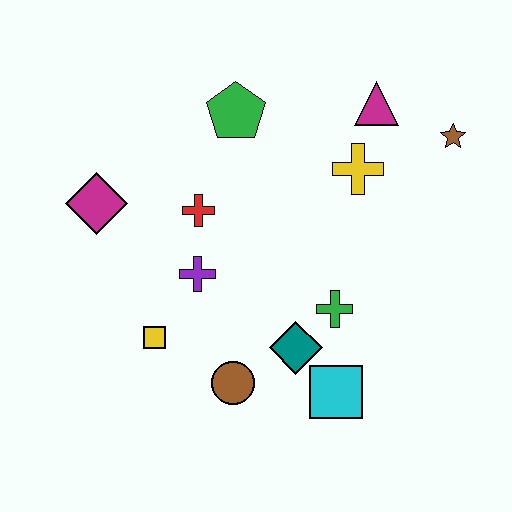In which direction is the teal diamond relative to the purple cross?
The teal diamond is to the right of the purple cross.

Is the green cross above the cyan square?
Yes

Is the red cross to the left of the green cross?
Yes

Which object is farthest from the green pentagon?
The cyan square is farthest from the green pentagon.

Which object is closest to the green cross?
The teal diamond is closest to the green cross.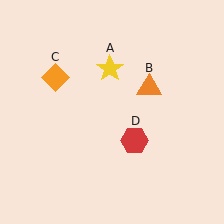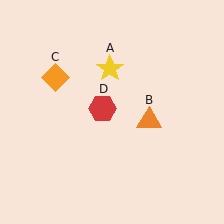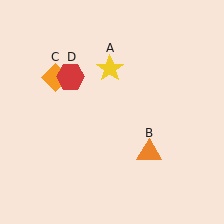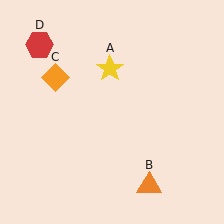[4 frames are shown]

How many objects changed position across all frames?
2 objects changed position: orange triangle (object B), red hexagon (object D).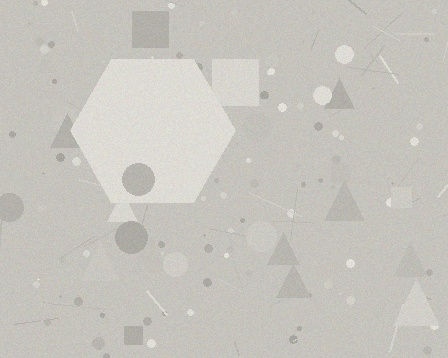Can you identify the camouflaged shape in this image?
The camouflaged shape is a hexagon.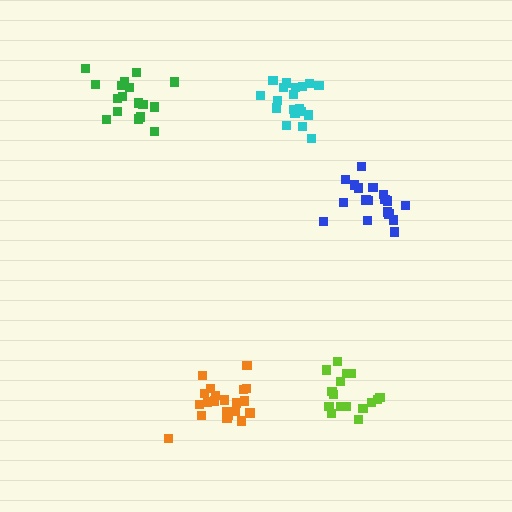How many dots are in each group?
Group 1: 19 dots, Group 2: 21 dots, Group 3: 17 dots, Group 4: 16 dots, Group 5: 19 dots (92 total).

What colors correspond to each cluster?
The clusters are colored: cyan, orange, green, lime, blue.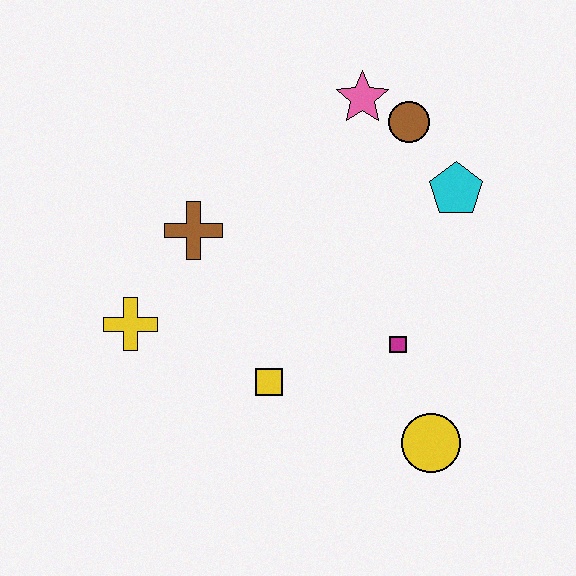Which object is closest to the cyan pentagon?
The brown circle is closest to the cyan pentagon.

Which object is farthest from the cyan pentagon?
The yellow cross is farthest from the cyan pentagon.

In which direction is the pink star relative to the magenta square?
The pink star is above the magenta square.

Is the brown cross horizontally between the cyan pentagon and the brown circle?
No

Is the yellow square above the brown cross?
No